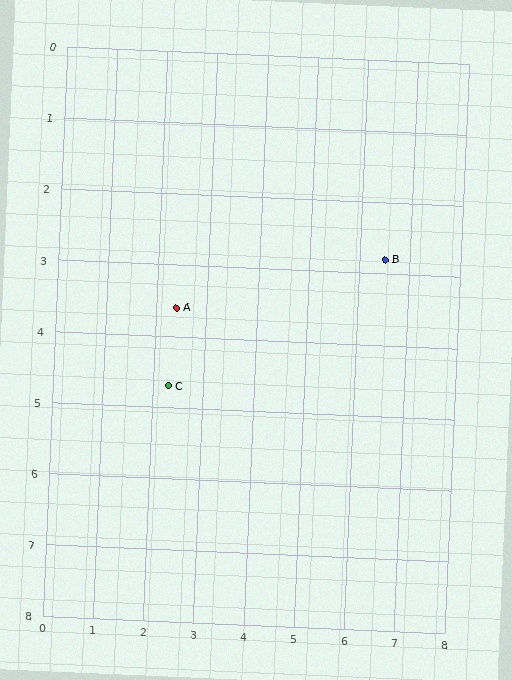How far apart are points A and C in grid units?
Points A and C are about 1.1 grid units apart.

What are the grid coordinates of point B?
Point B is at approximately (6.5, 2.8).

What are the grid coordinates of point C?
Point C is at approximately (2.3, 4.7).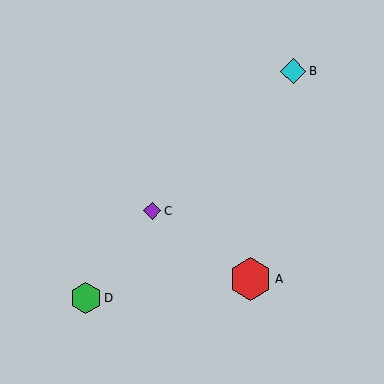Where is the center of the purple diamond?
The center of the purple diamond is at (152, 211).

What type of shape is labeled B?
Shape B is a cyan diamond.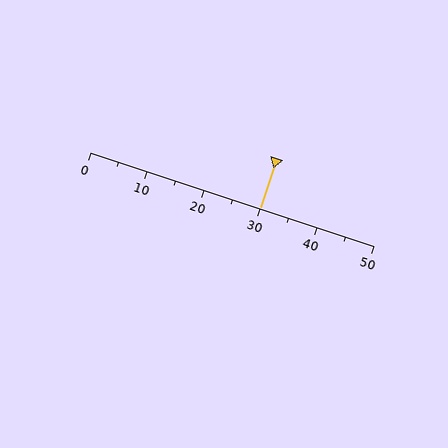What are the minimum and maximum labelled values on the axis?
The axis runs from 0 to 50.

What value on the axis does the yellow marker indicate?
The marker indicates approximately 30.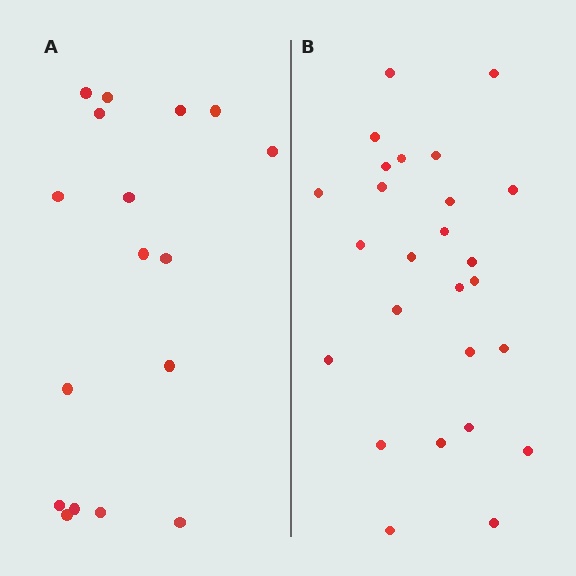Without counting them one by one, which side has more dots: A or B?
Region B (the right region) has more dots.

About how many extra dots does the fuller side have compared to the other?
Region B has roughly 8 or so more dots than region A.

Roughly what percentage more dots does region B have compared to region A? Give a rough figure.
About 55% more.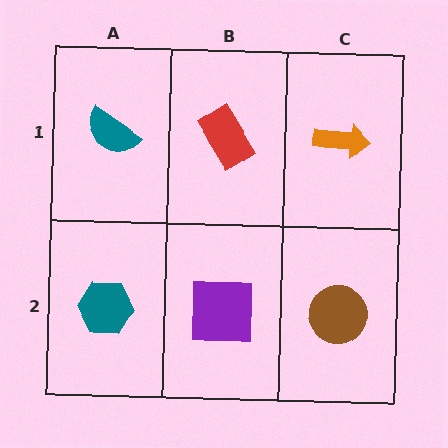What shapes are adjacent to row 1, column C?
A brown circle (row 2, column C), a red rectangle (row 1, column B).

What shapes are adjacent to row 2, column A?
A teal semicircle (row 1, column A), a purple square (row 2, column B).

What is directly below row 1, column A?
A teal hexagon.